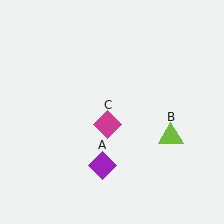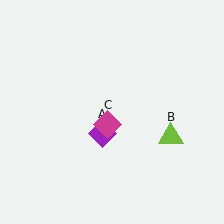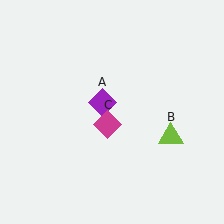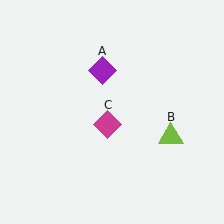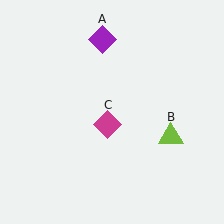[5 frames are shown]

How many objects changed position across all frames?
1 object changed position: purple diamond (object A).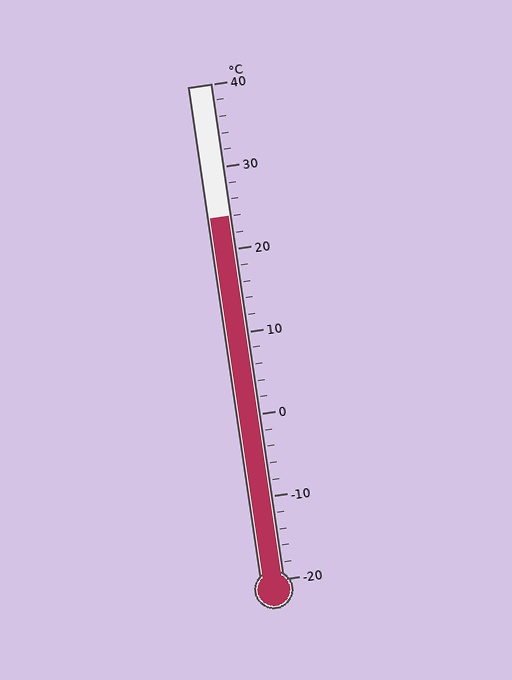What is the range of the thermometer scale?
The thermometer scale ranges from -20°C to 40°C.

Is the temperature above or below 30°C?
The temperature is below 30°C.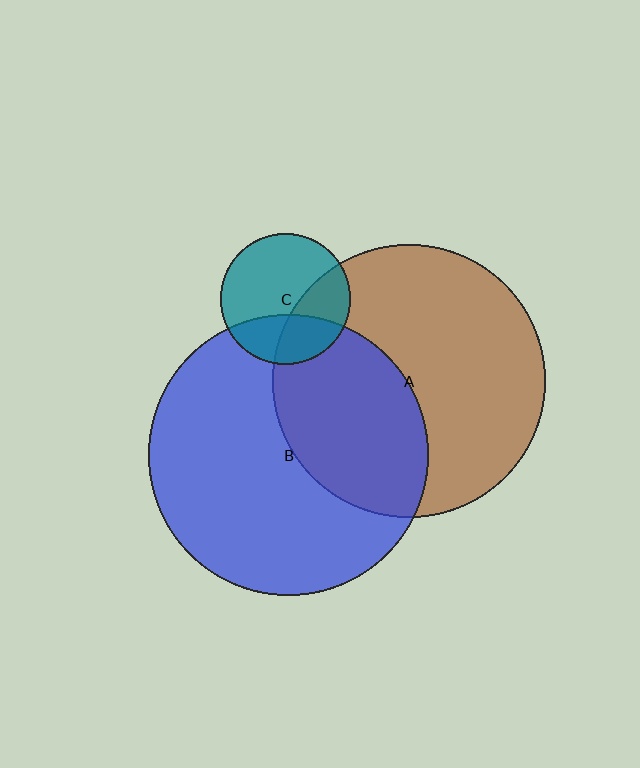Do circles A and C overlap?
Yes.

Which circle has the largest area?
Circle B (blue).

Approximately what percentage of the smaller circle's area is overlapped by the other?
Approximately 35%.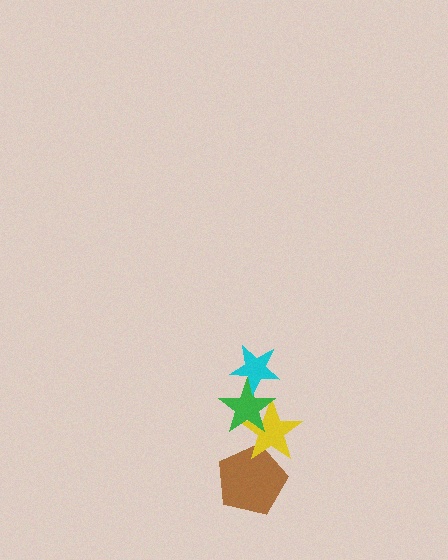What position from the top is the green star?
The green star is 2nd from the top.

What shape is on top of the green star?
The cyan star is on top of the green star.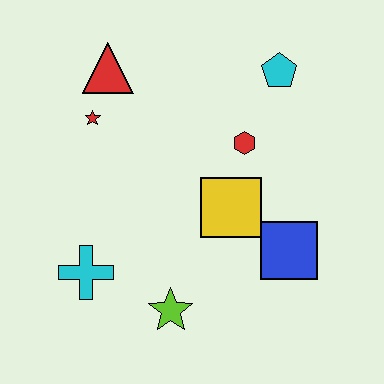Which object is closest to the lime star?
The cyan cross is closest to the lime star.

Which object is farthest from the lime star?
The cyan pentagon is farthest from the lime star.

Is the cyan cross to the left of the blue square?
Yes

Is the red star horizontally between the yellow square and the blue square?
No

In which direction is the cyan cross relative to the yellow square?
The cyan cross is to the left of the yellow square.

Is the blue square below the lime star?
No